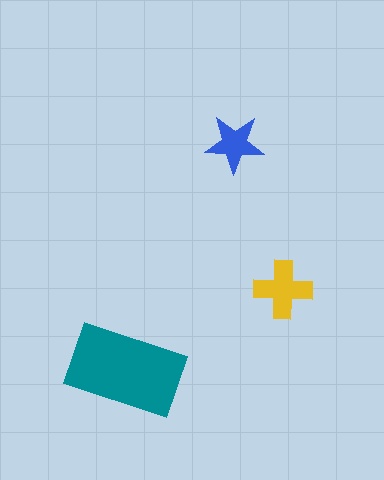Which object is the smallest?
The blue star.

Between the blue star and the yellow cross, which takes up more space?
The yellow cross.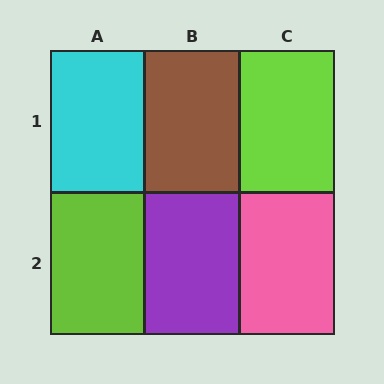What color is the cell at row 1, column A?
Cyan.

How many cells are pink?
1 cell is pink.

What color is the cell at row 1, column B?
Brown.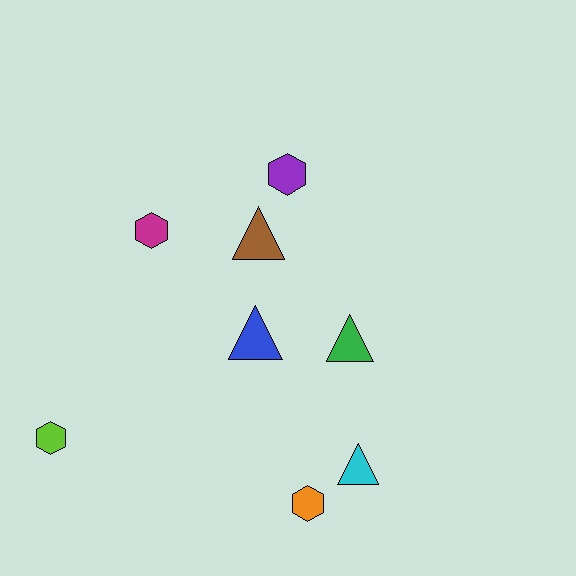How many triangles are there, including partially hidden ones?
There are 4 triangles.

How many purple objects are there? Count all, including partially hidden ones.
There is 1 purple object.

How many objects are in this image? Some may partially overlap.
There are 8 objects.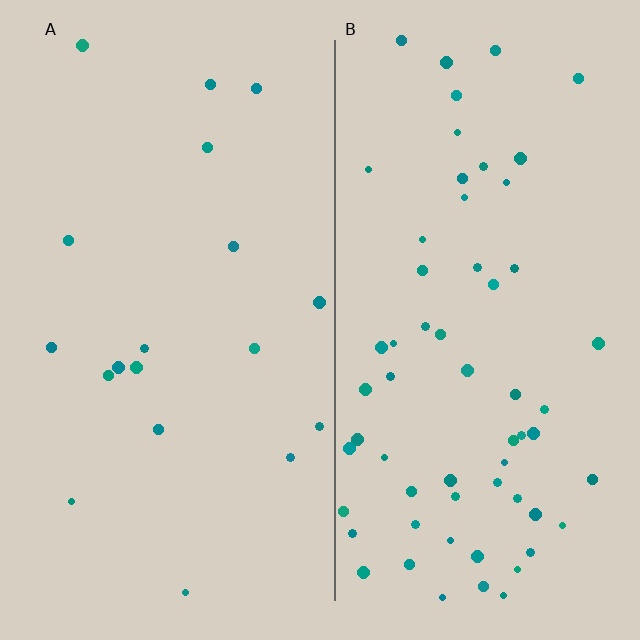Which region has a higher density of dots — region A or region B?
B (the right).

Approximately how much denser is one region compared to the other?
Approximately 3.3× — region B over region A.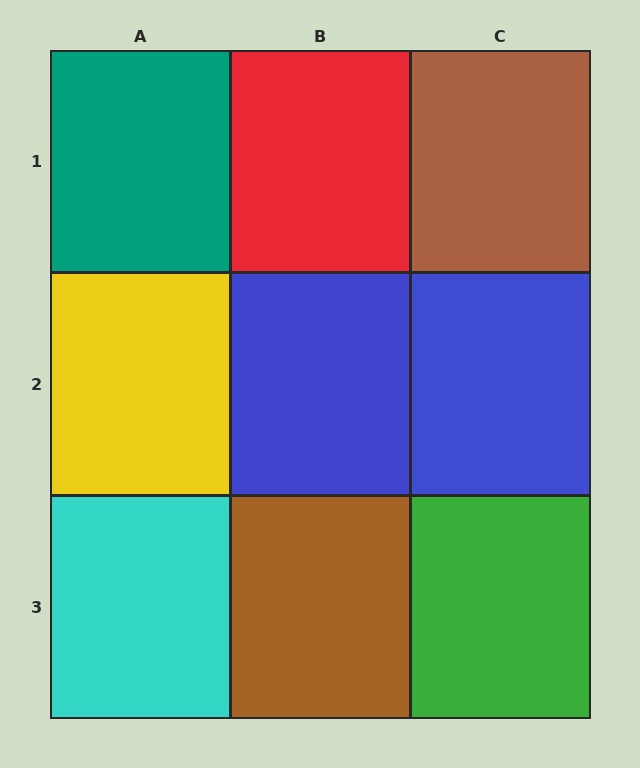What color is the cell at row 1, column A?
Teal.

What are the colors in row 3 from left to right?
Cyan, brown, green.